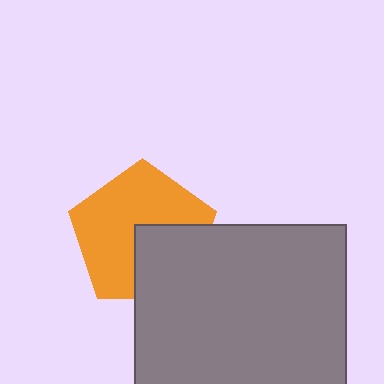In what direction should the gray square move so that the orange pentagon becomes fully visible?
The gray square should move toward the lower-right. That is the shortest direction to clear the overlap and leave the orange pentagon fully visible.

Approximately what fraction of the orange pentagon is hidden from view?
Roughly 35% of the orange pentagon is hidden behind the gray square.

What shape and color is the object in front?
The object in front is a gray square.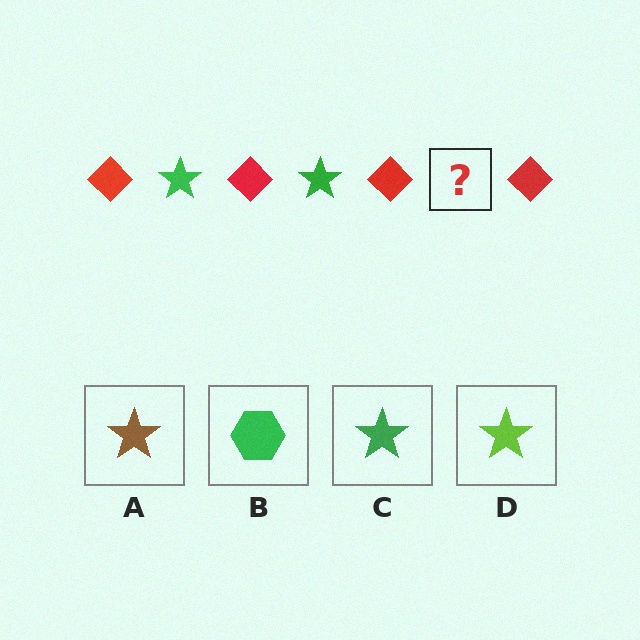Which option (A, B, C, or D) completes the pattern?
C.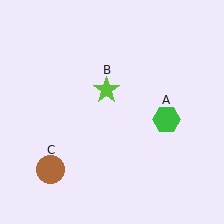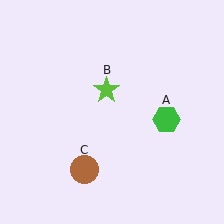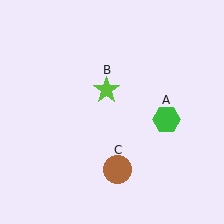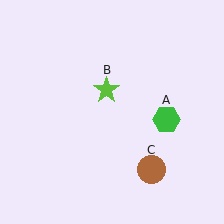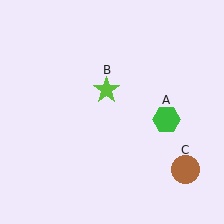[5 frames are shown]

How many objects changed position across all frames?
1 object changed position: brown circle (object C).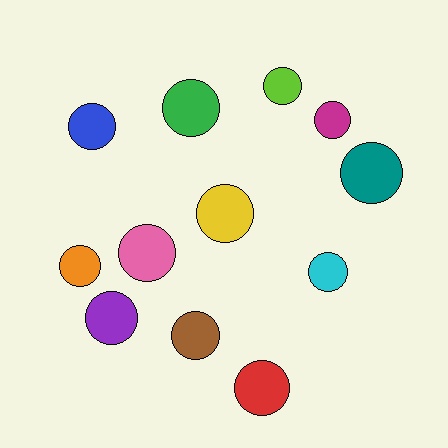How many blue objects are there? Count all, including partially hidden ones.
There is 1 blue object.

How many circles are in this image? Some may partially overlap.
There are 12 circles.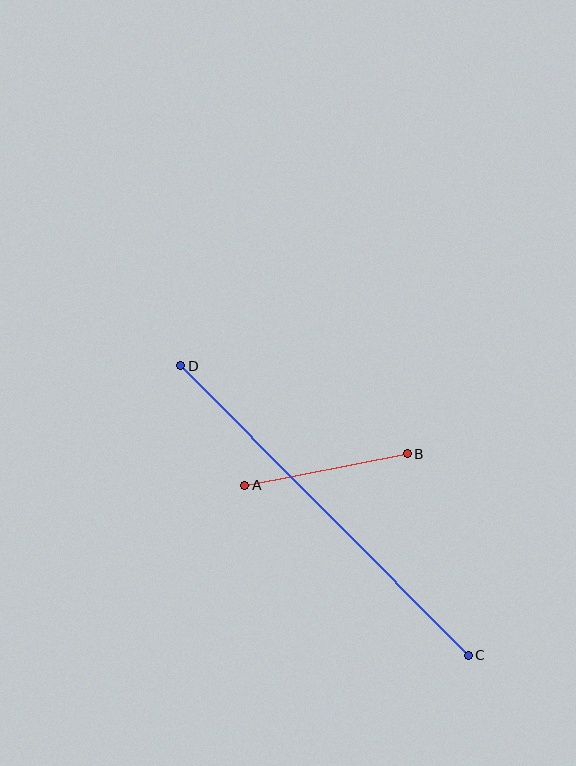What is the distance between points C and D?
The distance is approximately 408 pixels.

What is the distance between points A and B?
The distance is approximately 166 pixels.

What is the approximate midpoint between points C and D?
The midpoint is at approximately (324, 510) pixels.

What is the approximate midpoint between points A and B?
The midpoint is at approximately (326, 470) pixels.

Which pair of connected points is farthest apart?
Points C and D are farthest apart.